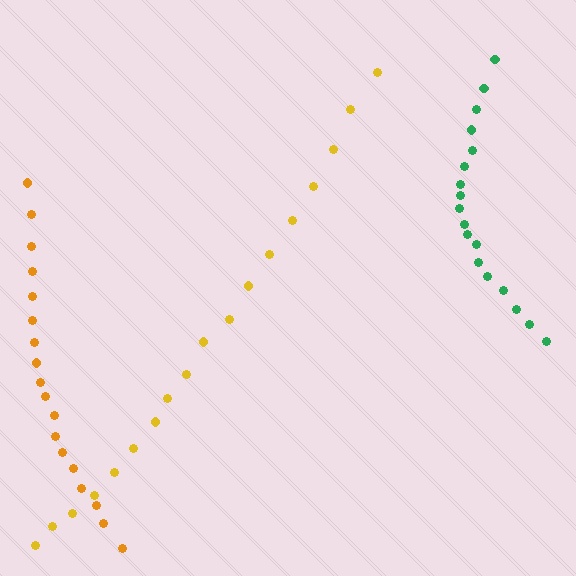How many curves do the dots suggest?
There are 3 distinct paths.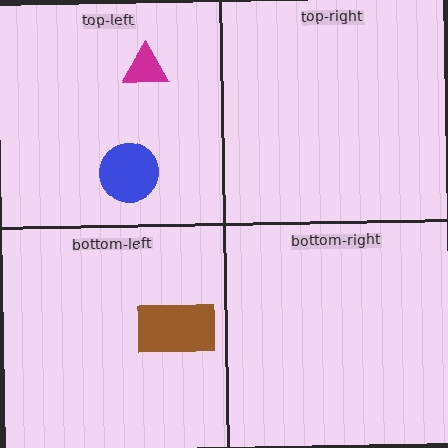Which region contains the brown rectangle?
The bottom-left region.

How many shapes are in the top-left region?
2.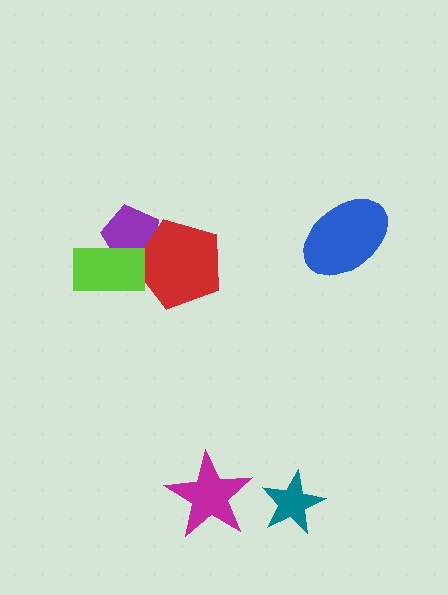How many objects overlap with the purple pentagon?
2 objects overlap with the purple pentagon.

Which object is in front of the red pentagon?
The lime rectangle is in front of the red pentagon.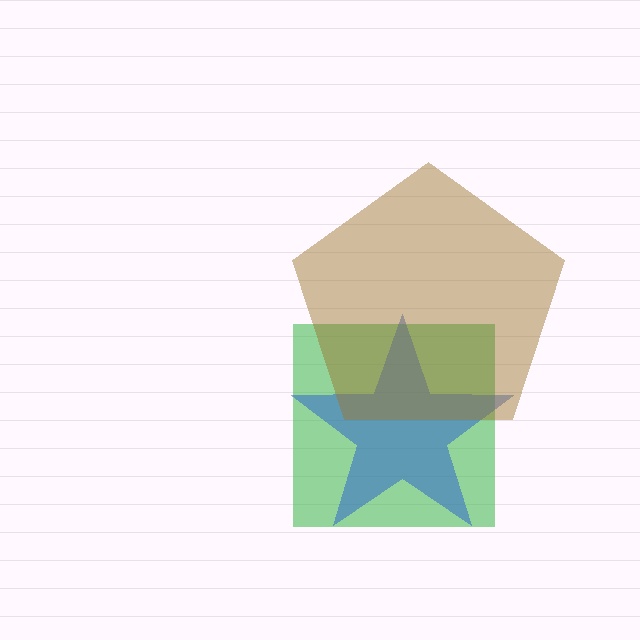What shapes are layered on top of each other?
The layered shapes are: a green square, a blue star, a brown pentagon.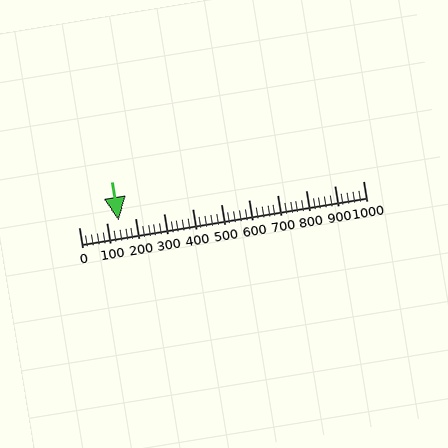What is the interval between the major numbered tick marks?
The major tick marks are spaced 100 units apart.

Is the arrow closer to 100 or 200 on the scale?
The arrow is closer to 100.